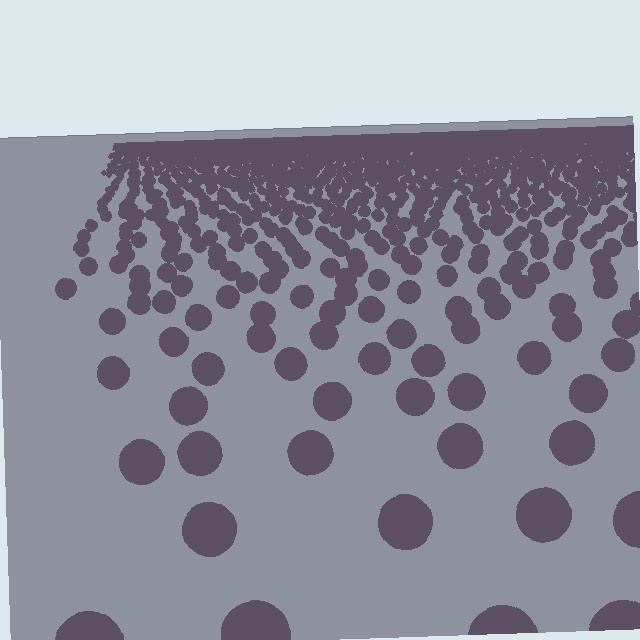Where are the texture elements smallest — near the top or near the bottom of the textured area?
Near the top.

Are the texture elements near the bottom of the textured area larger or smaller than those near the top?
Larger. Near the bottom, elements are closer to the viewer and appear at a bigger on-screen size.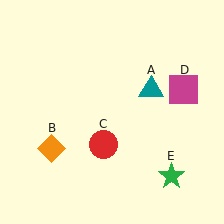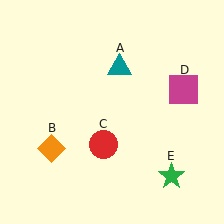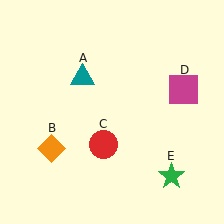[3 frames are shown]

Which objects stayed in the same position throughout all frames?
Orange diamond (object B) and red circle (object C) and magenta square (object D) and green star (object E) remained stationary.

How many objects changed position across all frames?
1 object changed position: teal triangle (object A).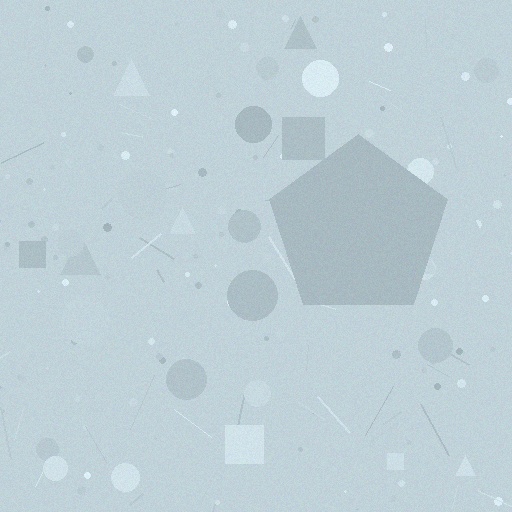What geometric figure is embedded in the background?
A pentagon is embedded in the background.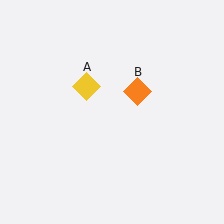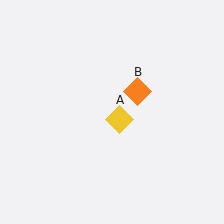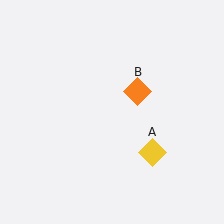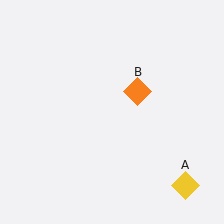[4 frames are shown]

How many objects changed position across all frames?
1 object changed position: yellow diamond (object A).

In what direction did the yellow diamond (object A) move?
The yellow diamond (object A) moved down and to the right.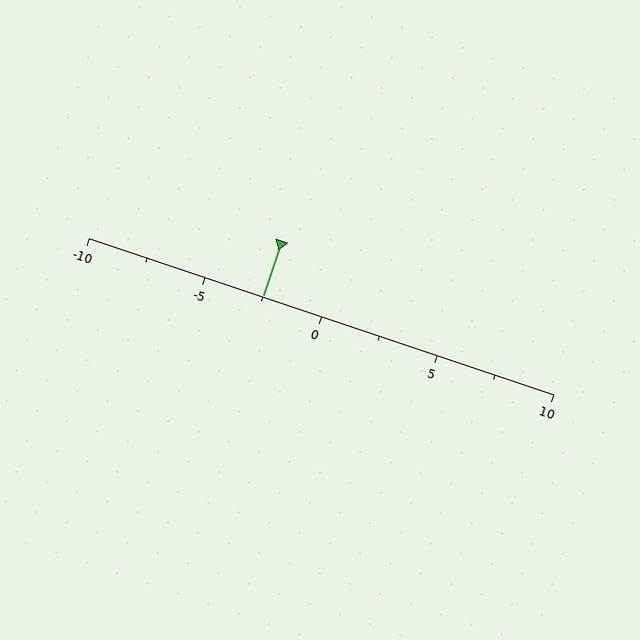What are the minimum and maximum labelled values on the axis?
The axis runs from -10 to 10.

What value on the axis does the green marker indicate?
The marker indicates approximately -2.5.